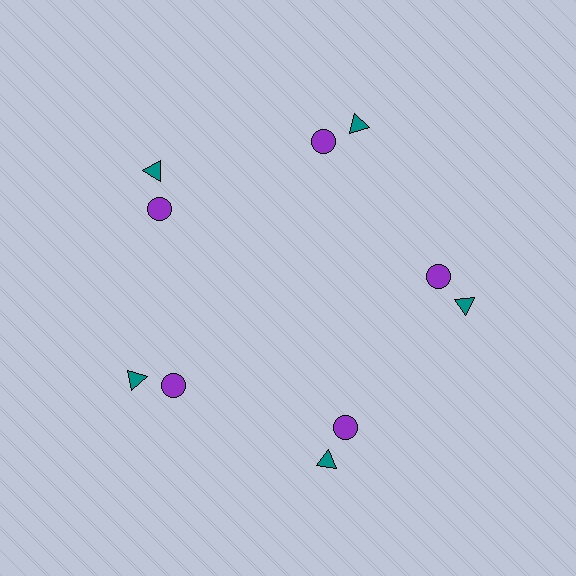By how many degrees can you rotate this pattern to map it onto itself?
The pattern maps onto itself every 72 degrees of rotation.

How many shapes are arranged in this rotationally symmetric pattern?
There are 10 shapes, arranged in 5 groups of 2.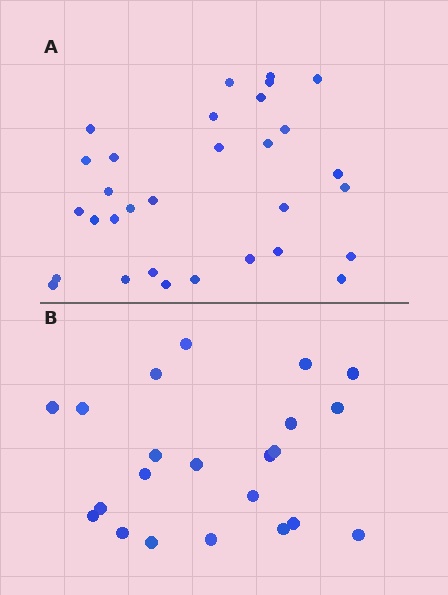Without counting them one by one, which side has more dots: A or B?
Region A (the top region) has more dots.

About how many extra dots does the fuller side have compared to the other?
Region A has roughly 8 or so more dots than region B.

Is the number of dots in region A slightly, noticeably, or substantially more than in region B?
Region A has noticeably more, but not dramatically so. The ratio is roughly 1.4 to 1.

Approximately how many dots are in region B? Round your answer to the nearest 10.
About 20 dots. (The exact count is 22, which rounds to 20.)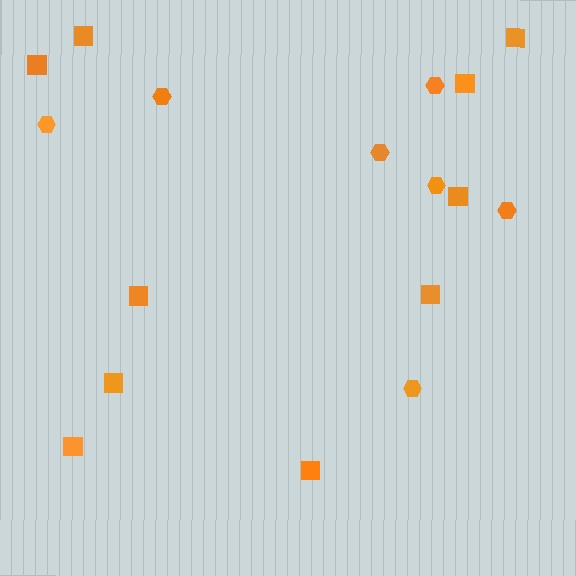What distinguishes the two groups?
There are 2 groups: one group of hexagons (7) and one group of squares (10).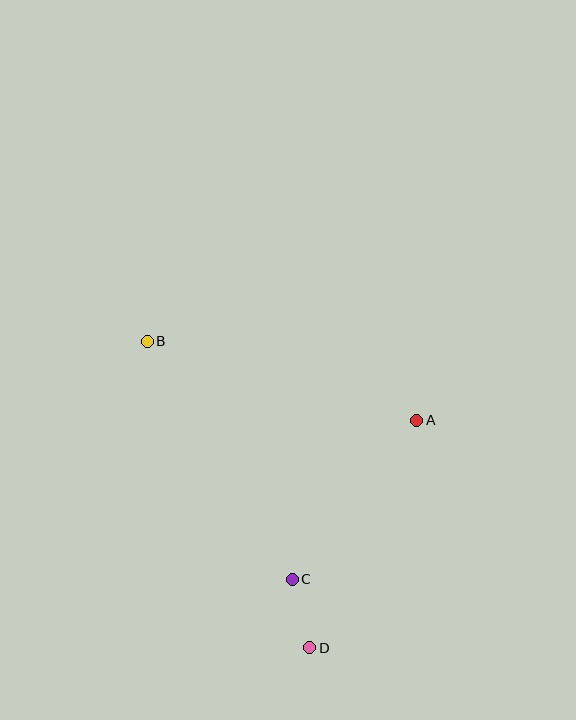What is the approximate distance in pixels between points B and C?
The distance between B and C is approximately 279 pixels.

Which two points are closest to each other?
Points C and D are closest to each other.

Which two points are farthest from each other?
Points B and D are farthest from each other.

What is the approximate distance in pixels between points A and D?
The distance between A and D is approximately 252 pixels.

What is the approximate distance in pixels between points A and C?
The distance between A and C is approximately 202 pixels.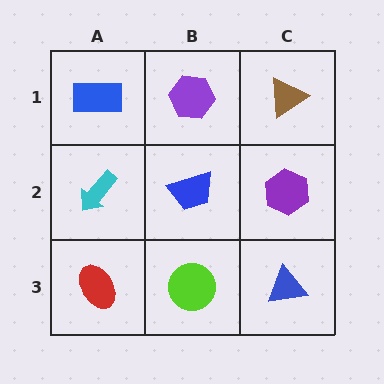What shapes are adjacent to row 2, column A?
A blue rectangle (row 1, column A), a red ellipse (row 3, column A), a blue trapezoid (row 2, column B).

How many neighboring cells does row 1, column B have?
3.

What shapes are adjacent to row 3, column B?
A blue trapezoid (row 2, column B), a red ellipse (row 3, column A), a blue triangle (row 3, column C).